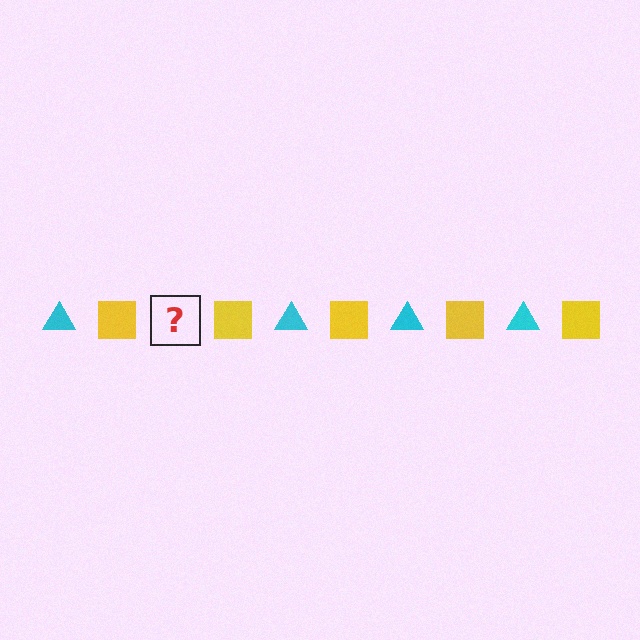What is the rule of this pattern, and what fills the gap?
The rule is that the pattern alternates between cyan triangle and yellow square. The gap should be filled with a cyan triangle.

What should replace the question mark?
The question mark should be replaced with a cyan triangle.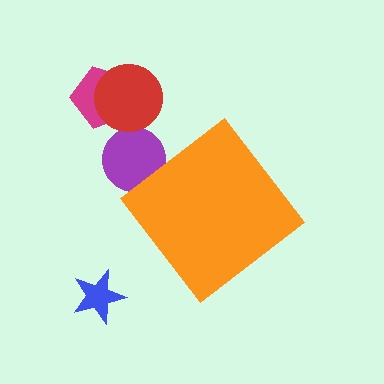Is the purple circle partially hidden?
Yes, the purple circle is partially hidden behind the orange diamond.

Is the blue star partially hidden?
No, the blue star is fully visible.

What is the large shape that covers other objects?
An orange diamond.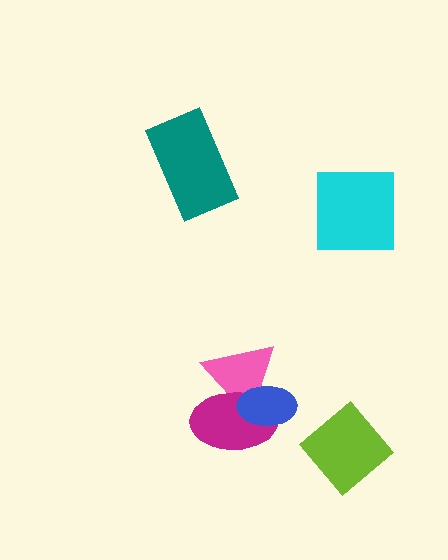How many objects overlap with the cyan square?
0 objects overlap with the cyan square.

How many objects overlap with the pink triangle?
2 objects overlap with the pink triangle.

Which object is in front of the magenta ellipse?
The blue ellipse is in front of the magenta ellipse.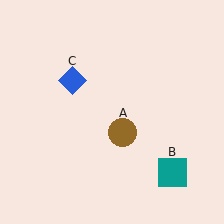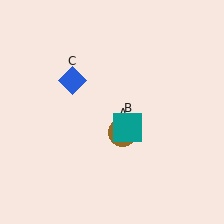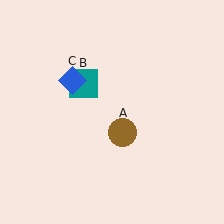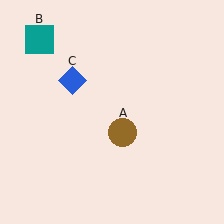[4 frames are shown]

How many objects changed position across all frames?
1 object changed position: teal square (object B).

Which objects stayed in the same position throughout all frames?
Brown circle (object A) and blue diamond (object C) remained stationary.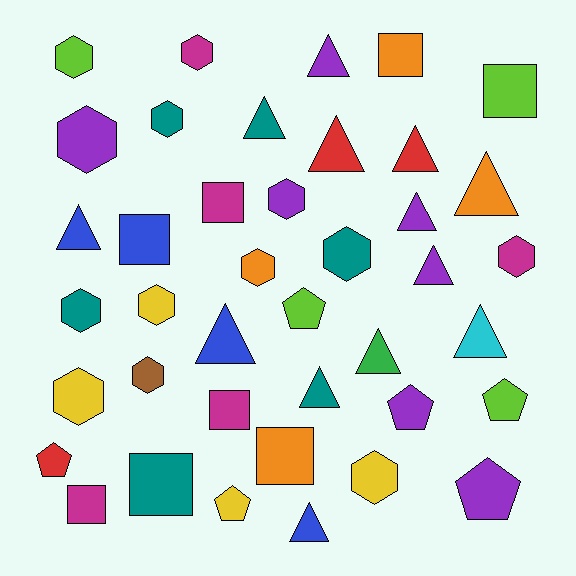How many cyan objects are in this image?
There is 1 cyan object.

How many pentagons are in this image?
There are 6 pentagons.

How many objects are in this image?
There are 40 objects.